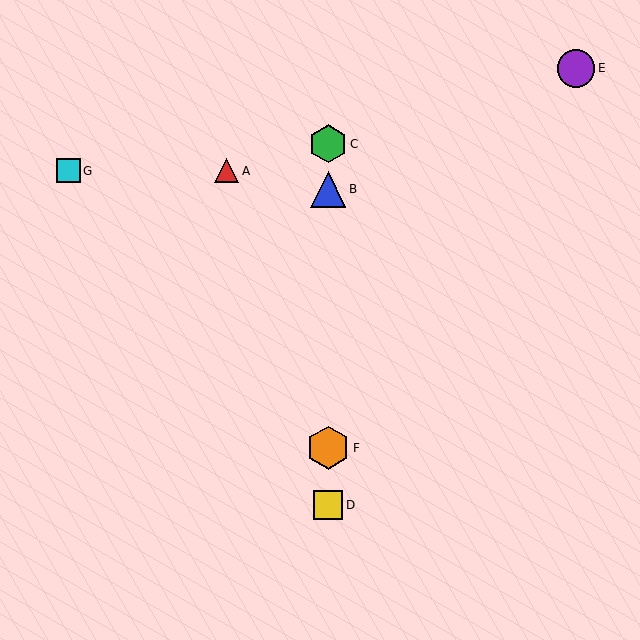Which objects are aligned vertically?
Objects B, C, D, F are aligned vertically.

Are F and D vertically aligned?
Yes, both are at x≈328.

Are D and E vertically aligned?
No, D is at x≈328 and E is at x≈576.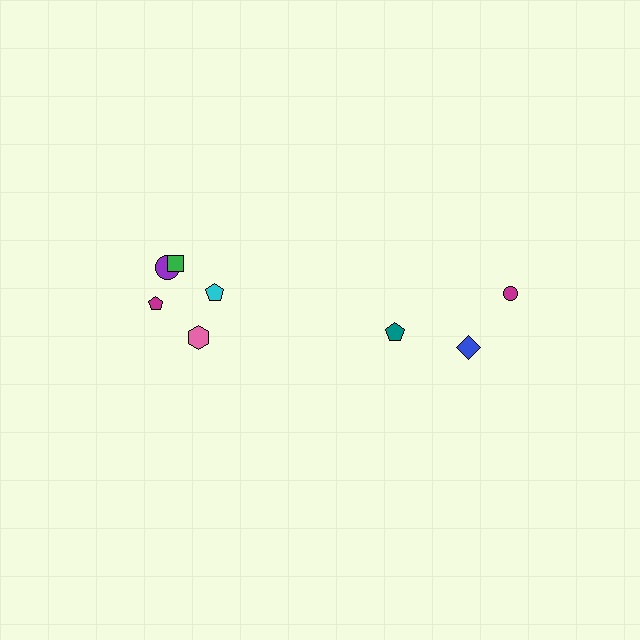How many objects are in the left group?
There are 5 objects.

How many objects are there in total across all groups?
There are 8 objects.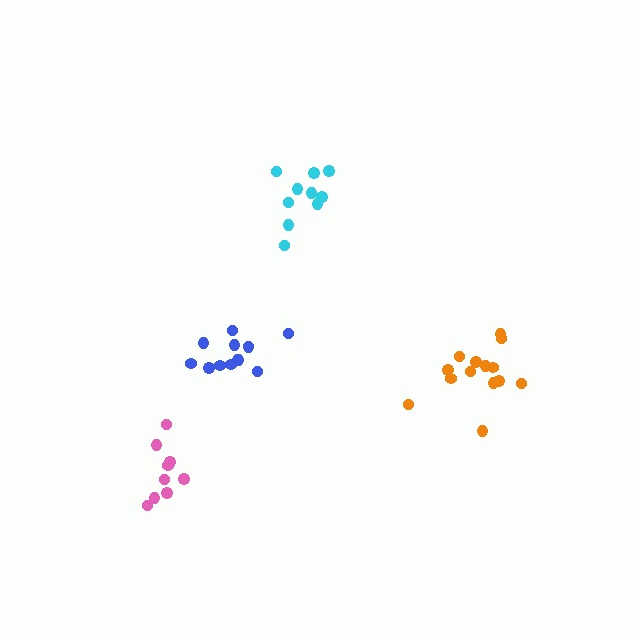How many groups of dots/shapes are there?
There are 4 groups.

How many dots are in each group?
Group 1: 13 dots, Group 2: 14 dots, Group 3: 9 dots, Group 4: 10 dots (46 total).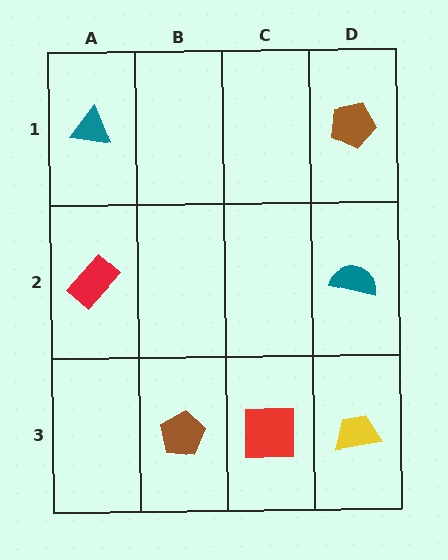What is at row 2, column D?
A teal semicircle.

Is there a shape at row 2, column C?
No, that cell is empty.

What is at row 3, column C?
A red square.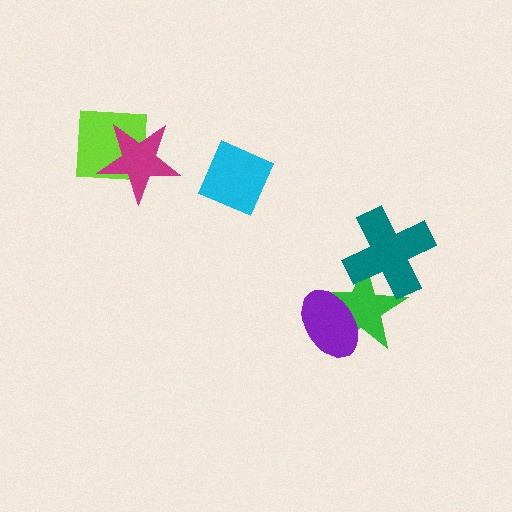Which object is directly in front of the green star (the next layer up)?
The purple ellipse is directly in front of the green star.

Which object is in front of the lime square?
The magenta star is in front of the lime square.